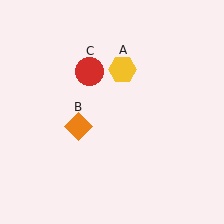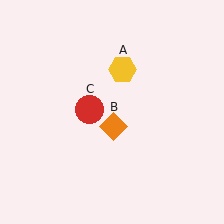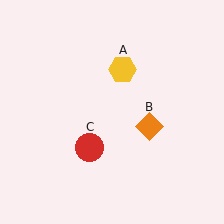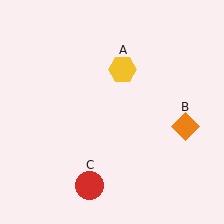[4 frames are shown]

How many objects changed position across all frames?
2 objects changed position: orange diamond (object B), red circle (object C).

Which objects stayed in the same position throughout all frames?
Yellow hexagon (object A) remained stationary.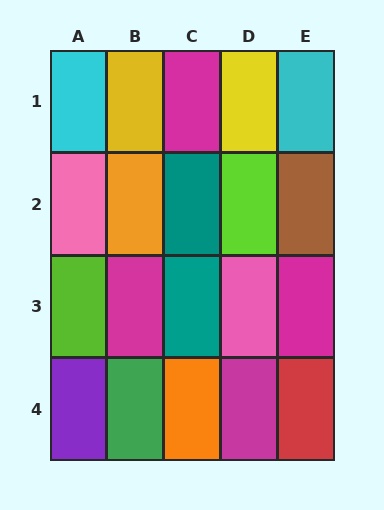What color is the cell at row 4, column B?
Green.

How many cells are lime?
2 cells are lime.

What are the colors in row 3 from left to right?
Lime, magenta, teal, pink, magenta.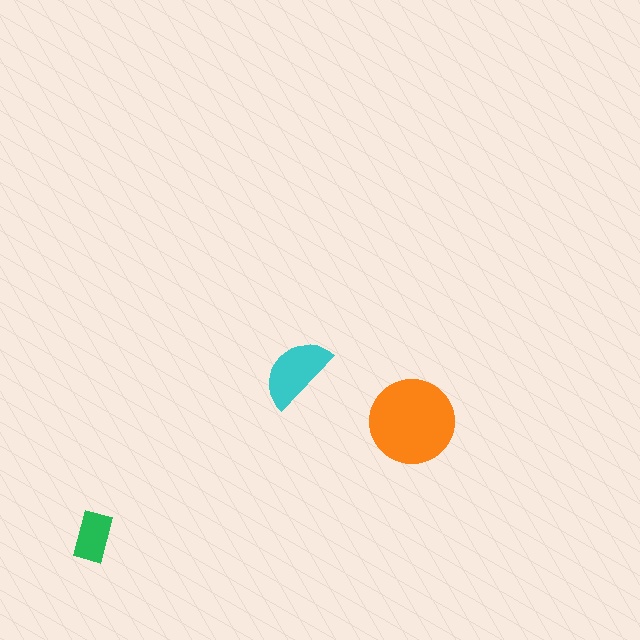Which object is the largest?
The orange circle.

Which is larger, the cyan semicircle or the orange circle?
The orange circle.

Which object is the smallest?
The green rectangle.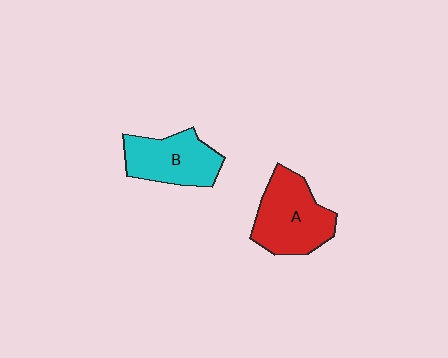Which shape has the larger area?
Shape A (red).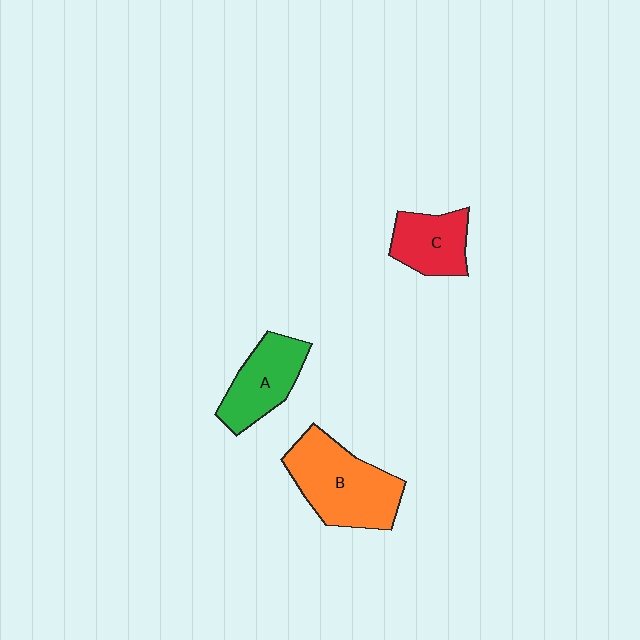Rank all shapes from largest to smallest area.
From largest to smallest: B (orange), A (green), C (red).